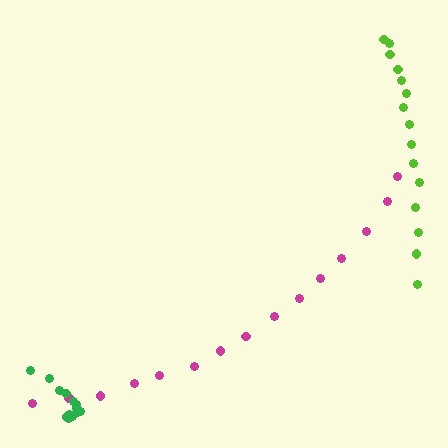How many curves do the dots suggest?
There are 3 distinct paths.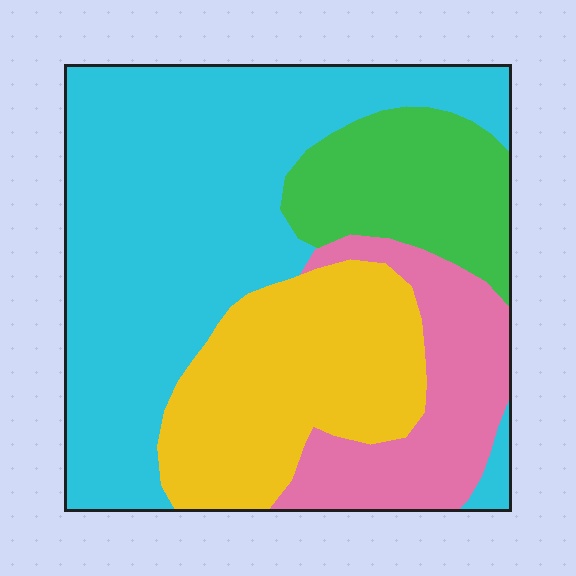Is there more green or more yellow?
Yellow.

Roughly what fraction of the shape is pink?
Pink takes up about one sixth (1/6) of the shape.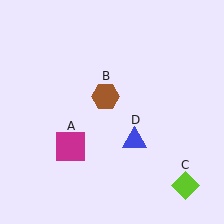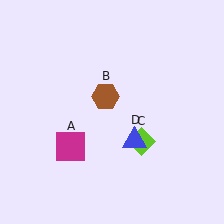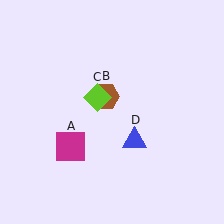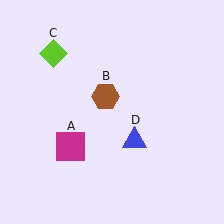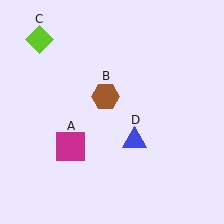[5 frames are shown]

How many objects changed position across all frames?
1 object changed position: lime diamond (object C).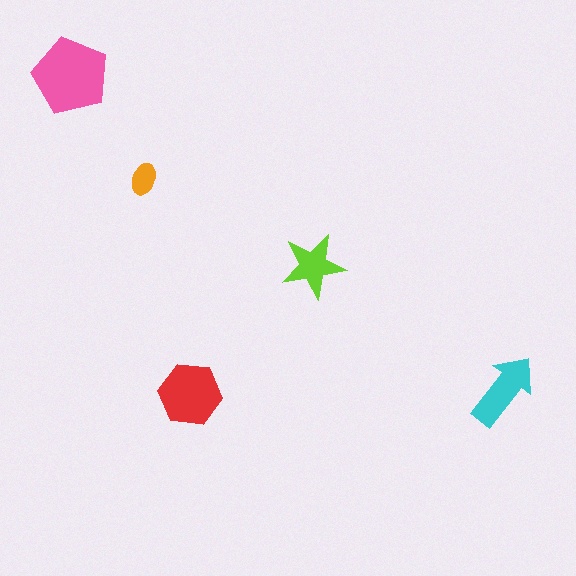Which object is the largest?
The pink pentagon.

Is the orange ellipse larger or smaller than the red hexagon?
Smaller.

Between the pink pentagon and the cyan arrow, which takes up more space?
The pink pentagon.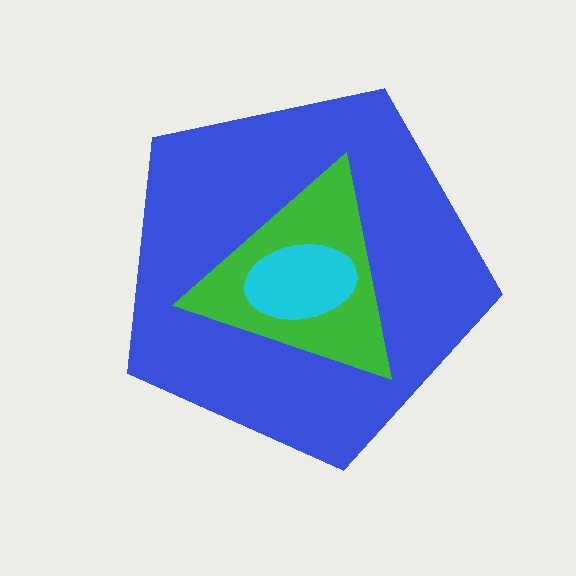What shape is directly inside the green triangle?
The cyan ellipse.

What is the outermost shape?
The blue pentagon.